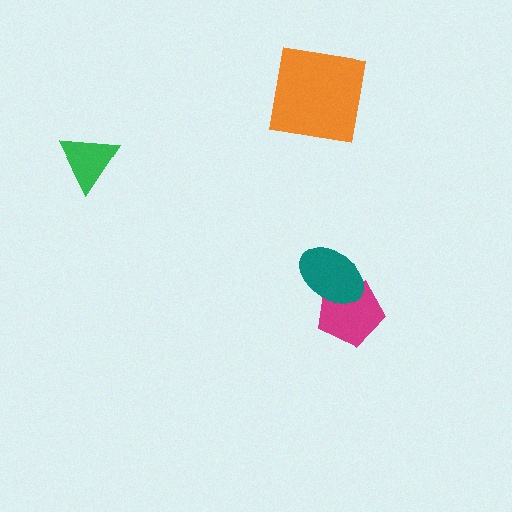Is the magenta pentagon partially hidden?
Yes, it is partially covered by another shape.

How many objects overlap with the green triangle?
0 objects overlap with the green triangle.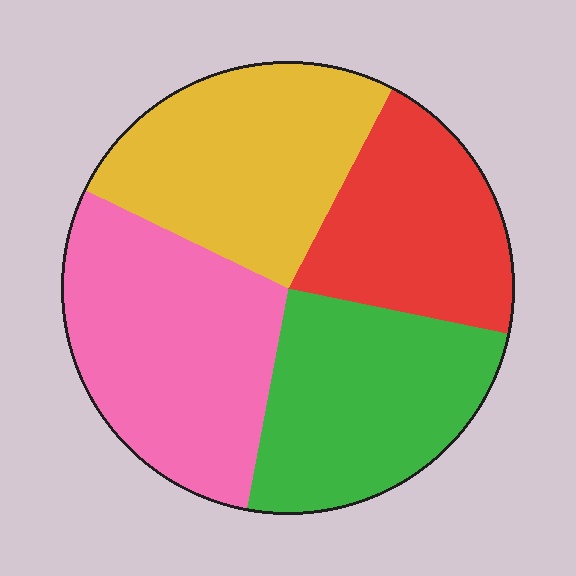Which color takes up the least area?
Red, at roughly 20%.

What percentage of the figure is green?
Green takes up about one quarter (1/4) of the figure.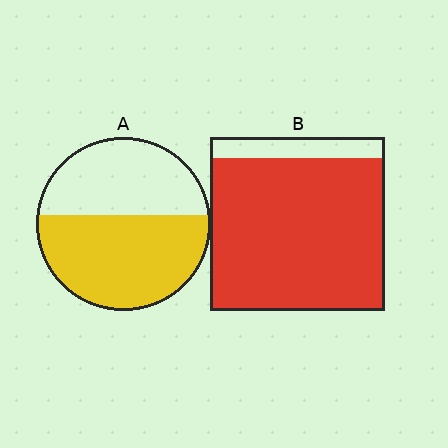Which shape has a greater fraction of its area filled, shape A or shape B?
Shape B.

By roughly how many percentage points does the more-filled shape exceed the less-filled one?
By roughly 30 percentage points (B over A).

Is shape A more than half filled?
Yes.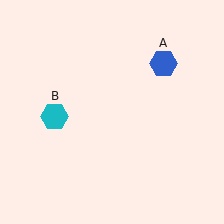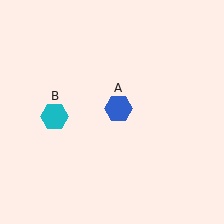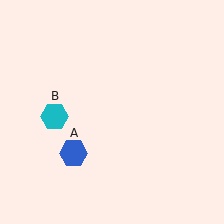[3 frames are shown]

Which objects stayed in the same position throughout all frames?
Cyan hexagon (object B) remained stationary.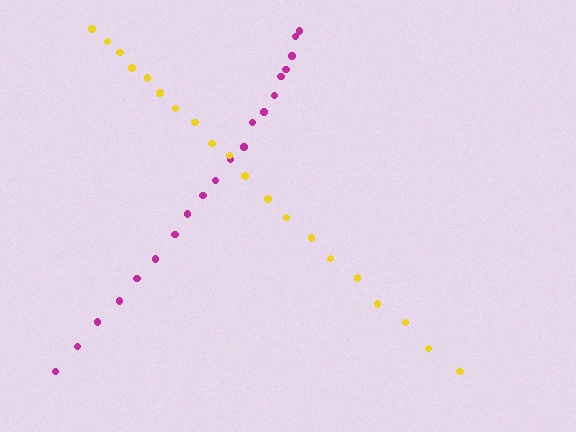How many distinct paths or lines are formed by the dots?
There are 2 distinct paths.